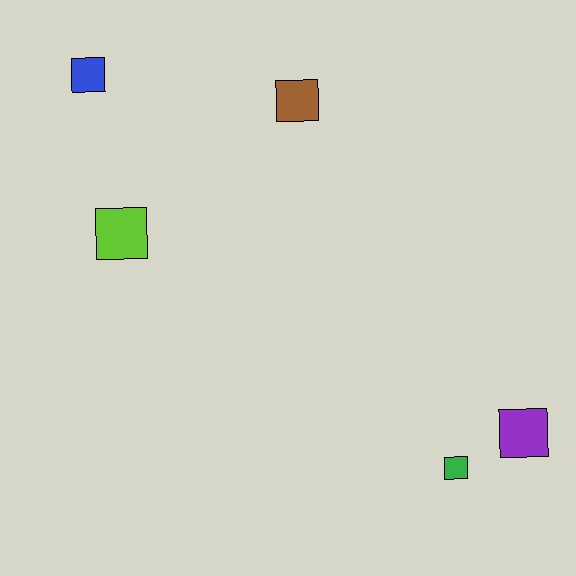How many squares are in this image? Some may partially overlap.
There are 5 squares.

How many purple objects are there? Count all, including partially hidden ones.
There is 1 purple object.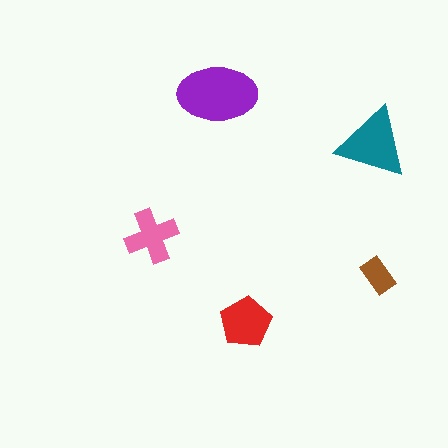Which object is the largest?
The purple ellipse.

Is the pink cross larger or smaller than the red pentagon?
Smaller.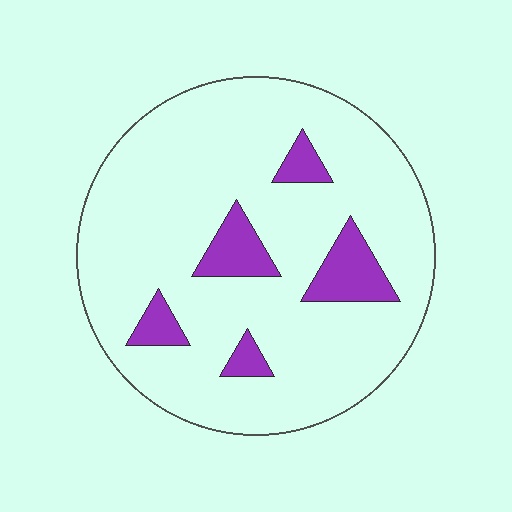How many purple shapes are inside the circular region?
5.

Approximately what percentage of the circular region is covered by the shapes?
Approximately 15%.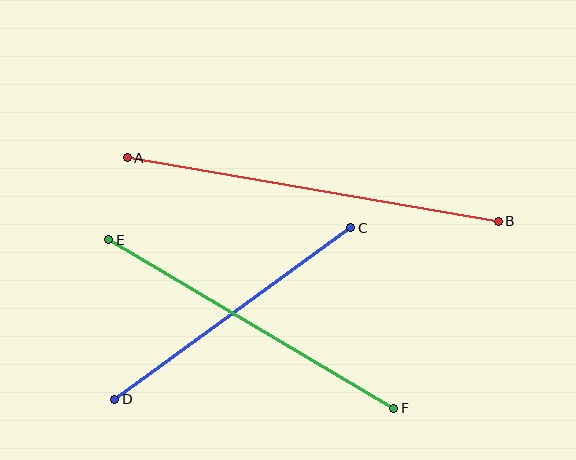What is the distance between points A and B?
The distance is approximately 376 pixels.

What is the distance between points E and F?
The distance is approximately 331 pixels.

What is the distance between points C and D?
The distance is approximately 292 pixels.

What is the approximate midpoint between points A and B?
The midpoint is at approximately (313, 190) pixels.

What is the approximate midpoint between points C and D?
The midpoint is at approximately (233, 313) pixels.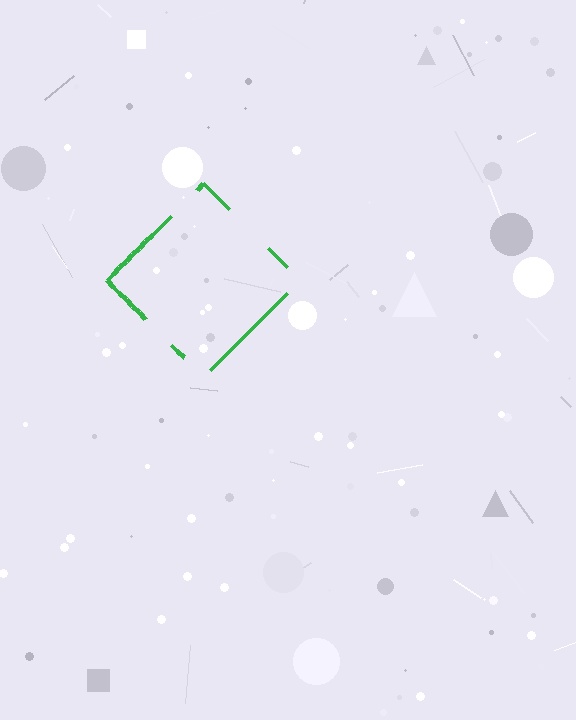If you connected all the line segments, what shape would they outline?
They would outline a diamond.